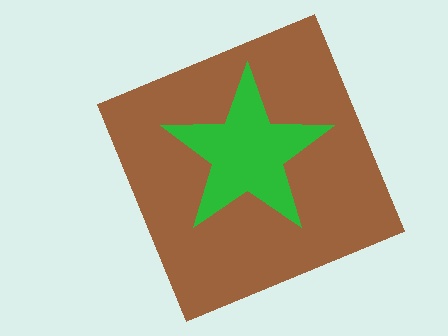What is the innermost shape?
The green star.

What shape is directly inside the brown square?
The green star.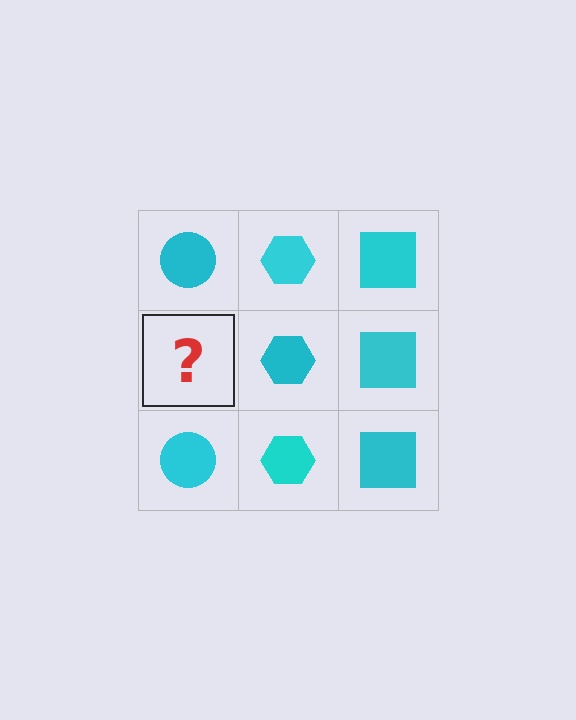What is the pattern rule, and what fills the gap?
The rule is that each column has a consistent shape. The gap should be filled with a cyan circle.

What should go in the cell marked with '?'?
The missing cell should contain a cyan circle.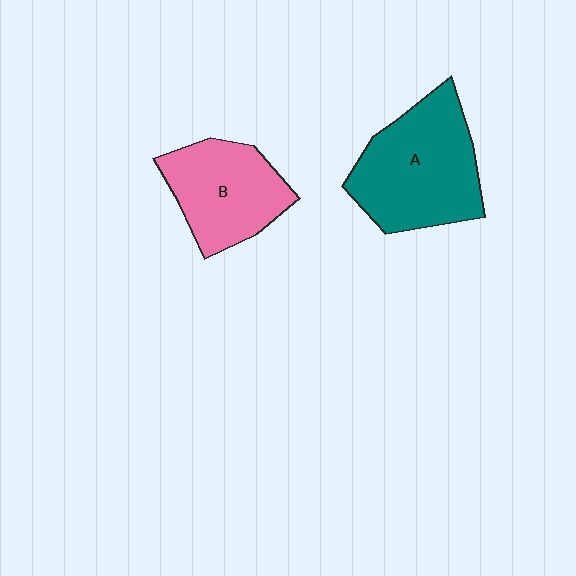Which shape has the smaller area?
Shape B (pink).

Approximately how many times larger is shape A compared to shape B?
Approximately 1.3 times.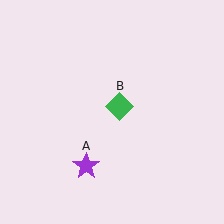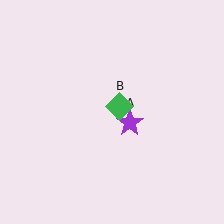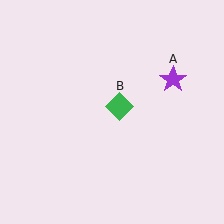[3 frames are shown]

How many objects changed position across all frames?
1 object changed position: purple star (object A).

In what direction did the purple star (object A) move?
The purple star (object A) moved up and to the right.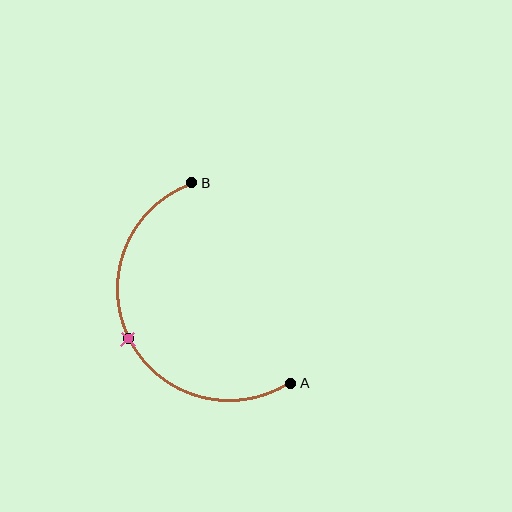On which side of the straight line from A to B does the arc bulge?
The arc bulges to the left of the straight line connecting A and B.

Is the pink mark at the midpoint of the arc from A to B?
Yes. The pink mark lies on the arc at equal arc-length from both A and B — it is the arc midpoint.